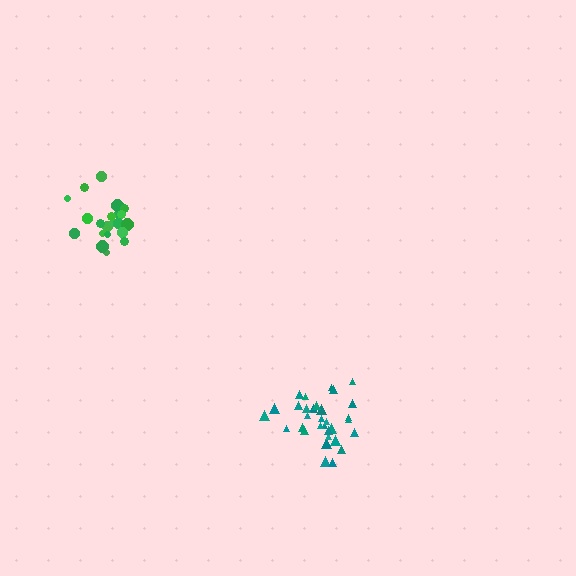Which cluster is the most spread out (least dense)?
Green.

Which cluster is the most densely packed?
Teal.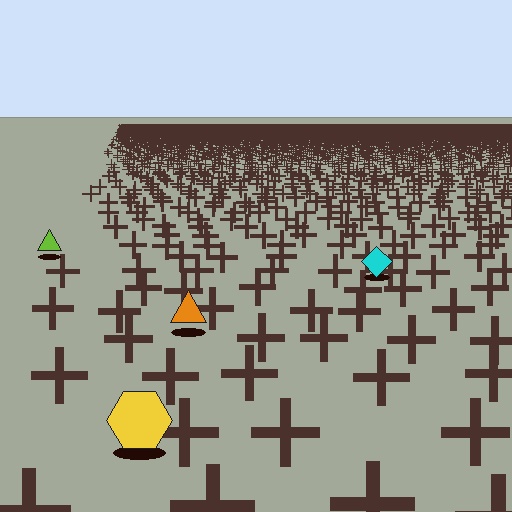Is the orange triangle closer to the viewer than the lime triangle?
Yes. The orange triangle is closer — you can tell from the texture gradient: the ground texture is coarser near it.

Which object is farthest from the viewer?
The lime triangle is farthest from the viewer. It appears smaller and the ground texture around it is denser.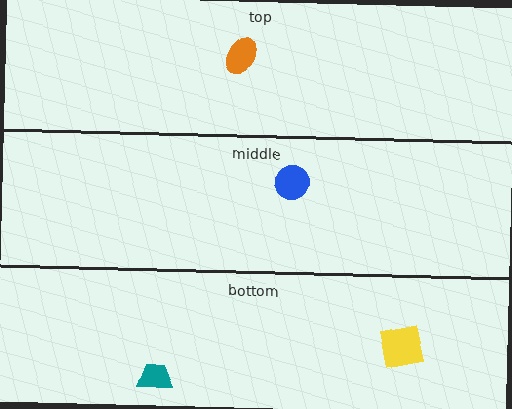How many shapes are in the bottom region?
2.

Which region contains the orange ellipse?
The top region.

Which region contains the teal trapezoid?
The bottom region.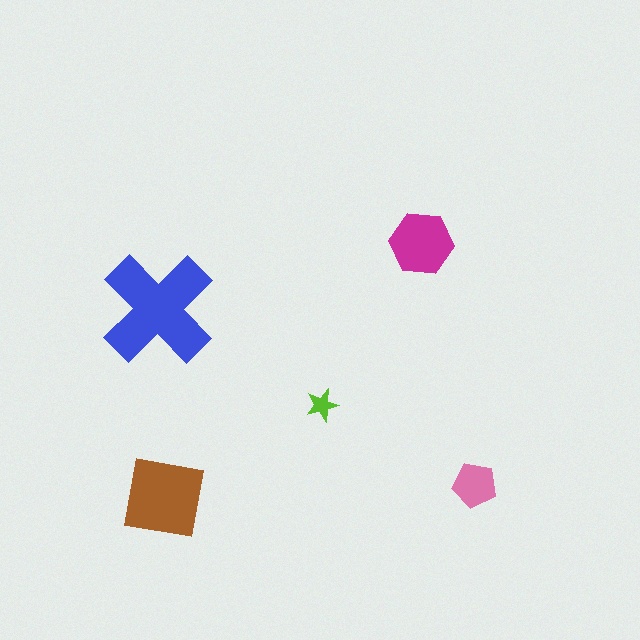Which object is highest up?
The magenta hexagon is topmost.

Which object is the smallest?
The lime star.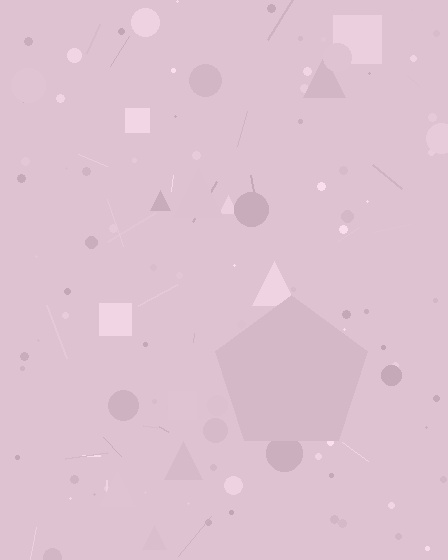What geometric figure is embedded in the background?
A pentagon is embedded in the background.